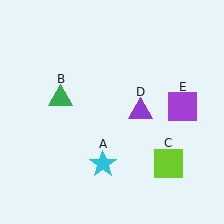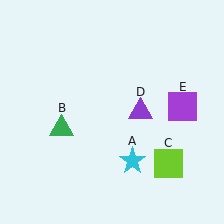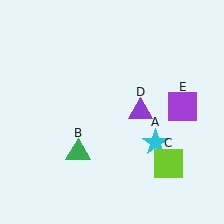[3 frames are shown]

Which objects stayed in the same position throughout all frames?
Lime square (object C) and purple triangle (object D) and purple square (object E) remained stationary.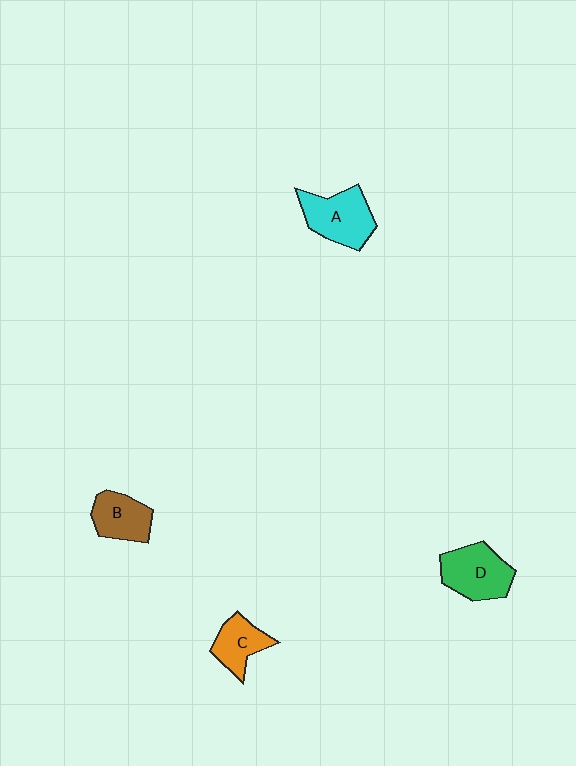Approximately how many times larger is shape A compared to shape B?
Approximately 1.4 times.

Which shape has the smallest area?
Shape C (orange).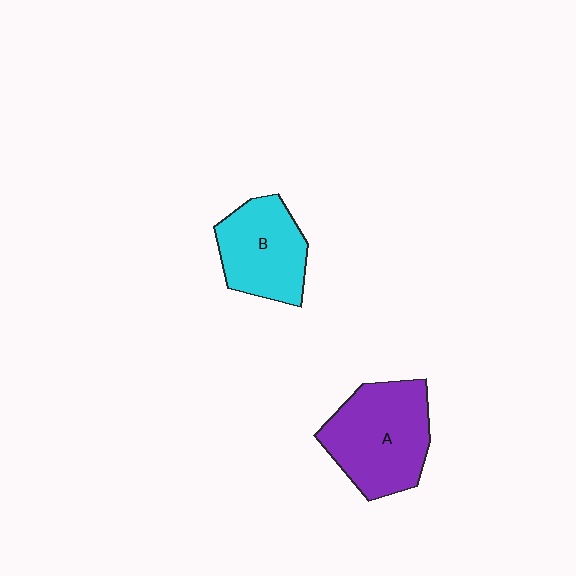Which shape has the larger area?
Shape A (purple).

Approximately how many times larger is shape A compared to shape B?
Approximately 1.3 times.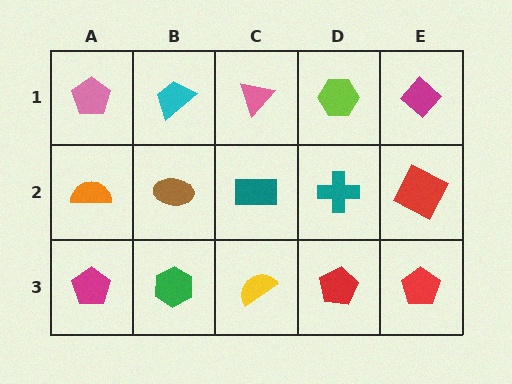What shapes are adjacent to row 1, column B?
A brown ellipse (row 2, column B), a pink pentagon (row 1, column A), a pink triangle (row 1, column C).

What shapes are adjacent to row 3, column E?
A red square (row 2, column E), a red pentagon (row 3, column D).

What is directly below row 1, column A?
An orange semicircle.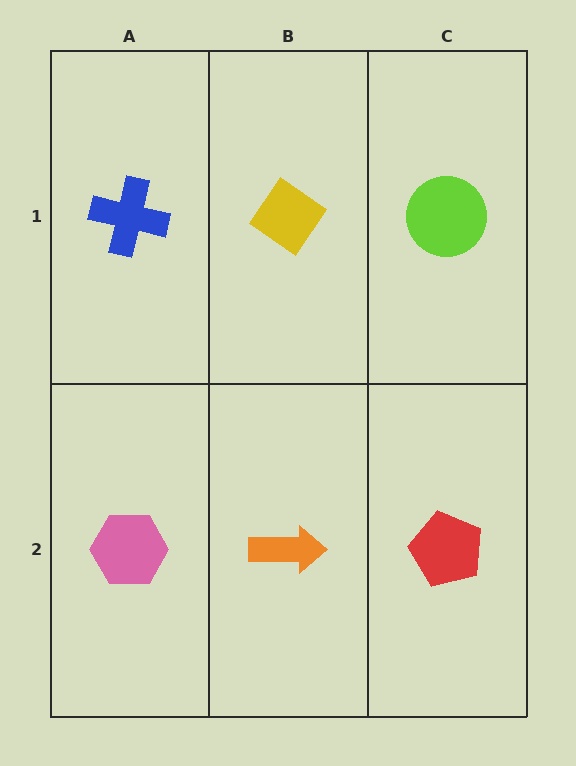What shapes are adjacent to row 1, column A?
A pink hexagon (row 2, column A), a yellow diamond (row 1, column B).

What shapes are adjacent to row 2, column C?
A lime circle (row 1, column C), an orange arrow (row 2, column B).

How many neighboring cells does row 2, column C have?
2.